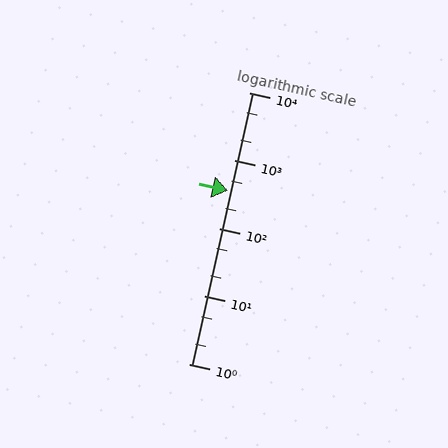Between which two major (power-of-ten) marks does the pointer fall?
The pointer is between 100 and 1000.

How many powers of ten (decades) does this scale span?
The scale spans 4 decades, from 1 to 10000.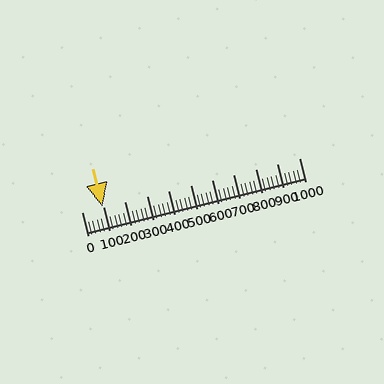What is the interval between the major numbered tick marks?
The major tick marks are spaced 100 units apart.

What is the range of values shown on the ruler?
The ruler shows values from 0 to 1000.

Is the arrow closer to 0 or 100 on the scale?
The arrow is closer to 100.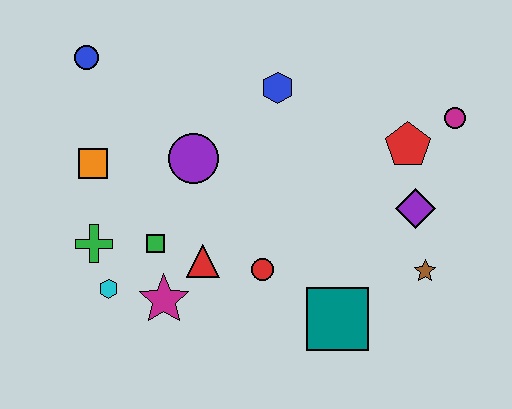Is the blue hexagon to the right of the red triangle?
Yes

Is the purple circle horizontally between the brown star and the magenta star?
Yes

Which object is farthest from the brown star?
The blue circle is farthest from the brown star.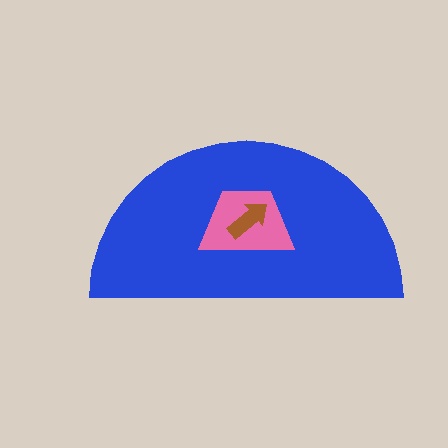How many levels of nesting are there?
3.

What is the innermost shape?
The brown arrow.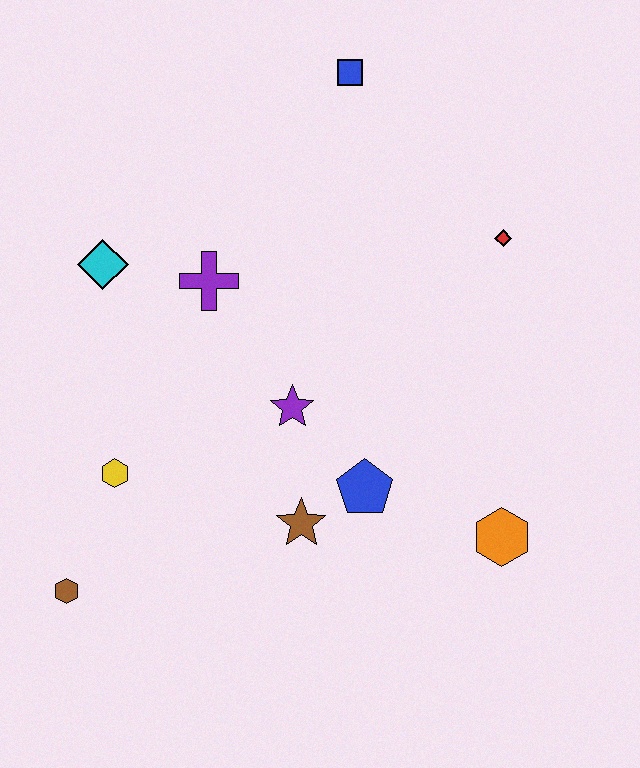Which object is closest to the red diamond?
The blue square is closest to the red diamond.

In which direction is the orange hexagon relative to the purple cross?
The orange hexagon is to the right of the purple cross.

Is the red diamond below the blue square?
Yes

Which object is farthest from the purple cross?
The orange hexagon is farthest from the purple cross.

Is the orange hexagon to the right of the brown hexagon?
Yes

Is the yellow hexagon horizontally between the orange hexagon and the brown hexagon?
Yes